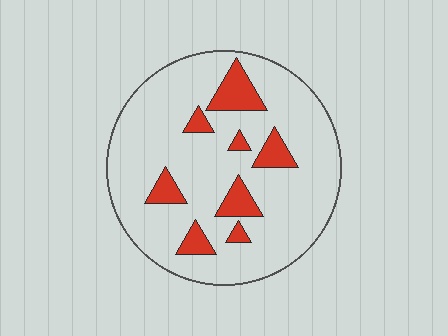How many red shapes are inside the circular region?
8.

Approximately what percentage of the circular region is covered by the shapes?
Approximately 15%.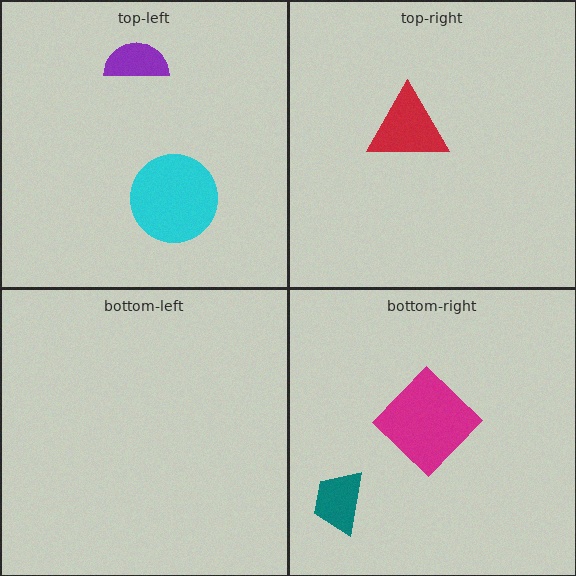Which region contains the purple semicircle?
The top-left region.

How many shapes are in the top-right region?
1.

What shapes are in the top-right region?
The red triangle.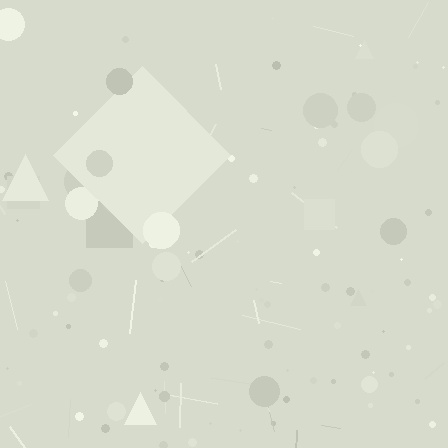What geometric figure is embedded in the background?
A diamond is embedded in the background.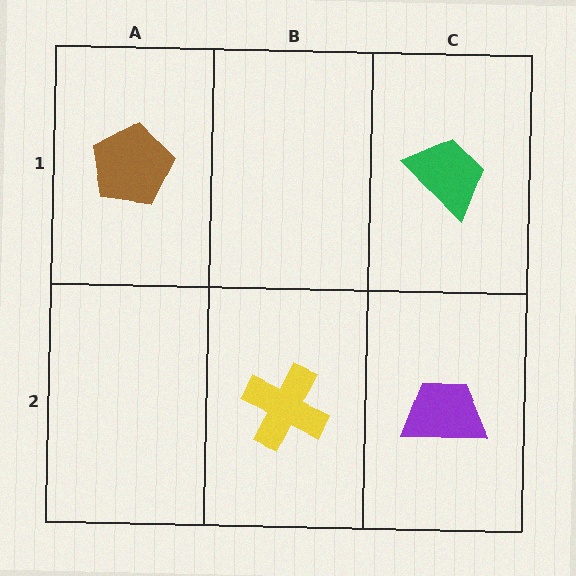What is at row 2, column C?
A purple trapezoid.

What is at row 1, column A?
A brown pentagon.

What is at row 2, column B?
A yellow cross.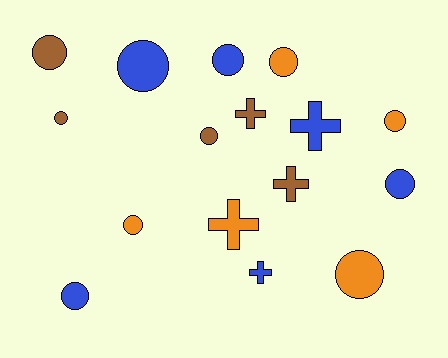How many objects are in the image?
There are 16 objects.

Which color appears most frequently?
Blue, with 6 objects.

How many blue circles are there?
There are 4 blue circles.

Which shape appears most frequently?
Circle, with 11 objects.